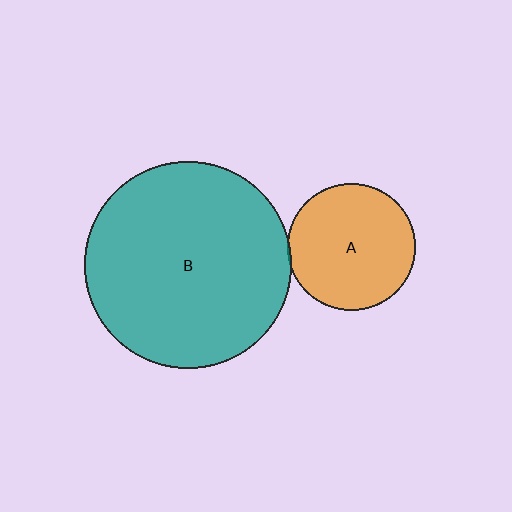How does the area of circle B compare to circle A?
Approximately 2.6 times.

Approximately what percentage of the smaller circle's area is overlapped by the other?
Approximately 5%.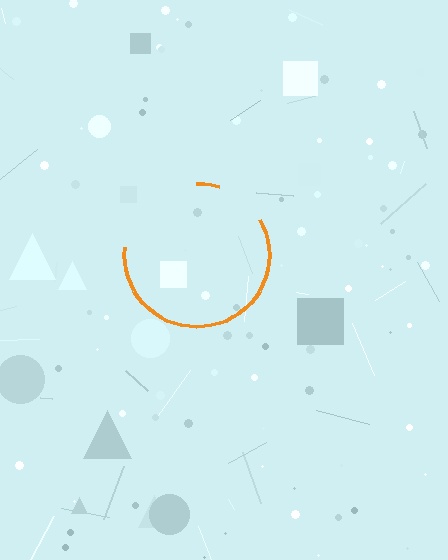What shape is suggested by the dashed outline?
The dashed outline suggests a circle.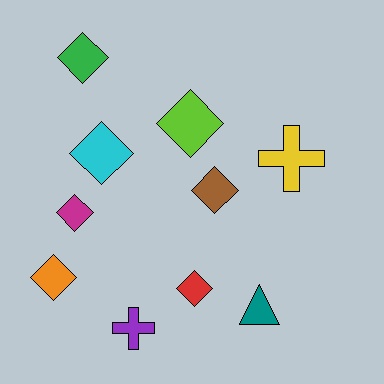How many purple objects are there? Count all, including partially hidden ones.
There is 1 purple object.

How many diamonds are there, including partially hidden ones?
There are 7 diamonds.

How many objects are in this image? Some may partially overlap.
There are 10 objects.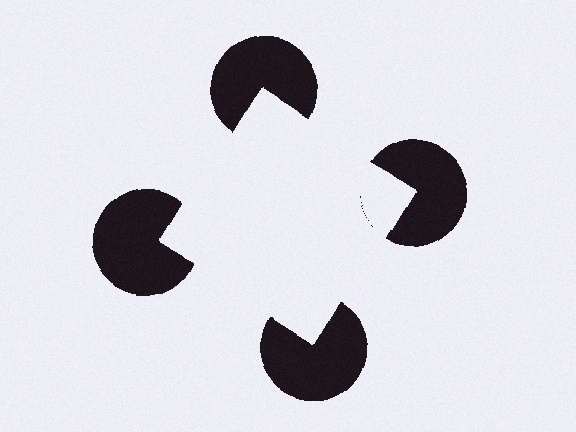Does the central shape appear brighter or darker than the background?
It typically appears slightly brighter than the background, even though no actual brightness change is drawn.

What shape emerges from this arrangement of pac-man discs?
An illusory square — its edges are inferred from the aligned wedge cuts in the pac-man discs, not physically drawn.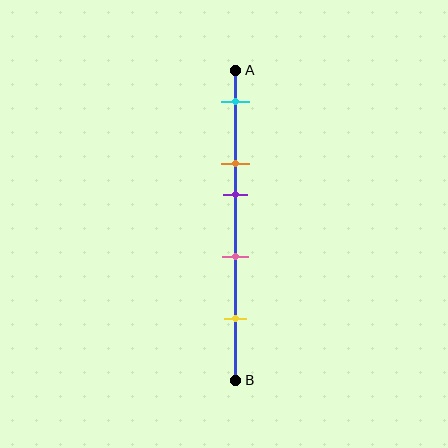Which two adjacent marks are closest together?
The orange and purple marks are the closest adjacent pair.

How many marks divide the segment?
There are 5 marks dividing the segment.